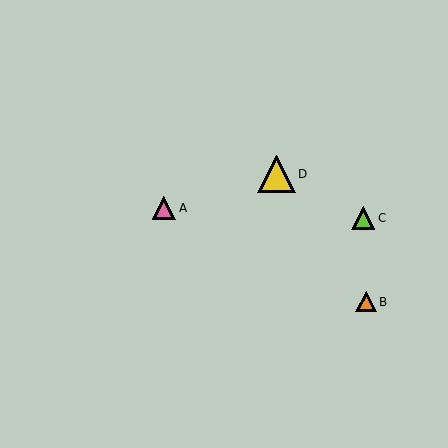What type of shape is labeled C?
Shape C is a lime triangle.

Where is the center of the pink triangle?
The center of the pink triangle is at (164, 208).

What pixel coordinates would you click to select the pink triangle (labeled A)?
Click at (164, 208) to select the pink triangle A.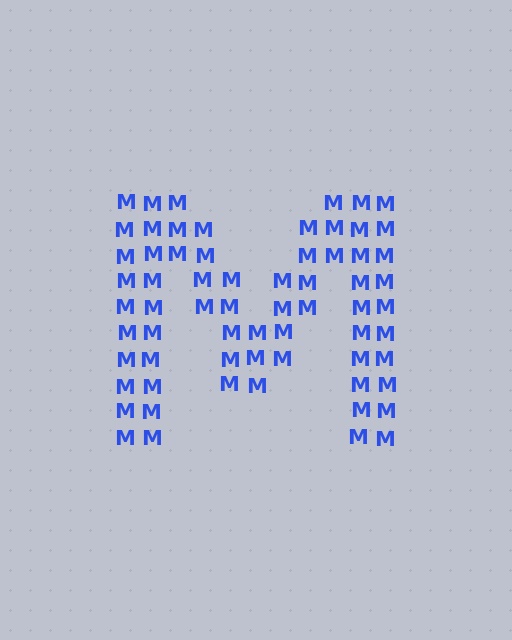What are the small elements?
The small elements are letter M's.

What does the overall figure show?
The overall figure shows the letter M.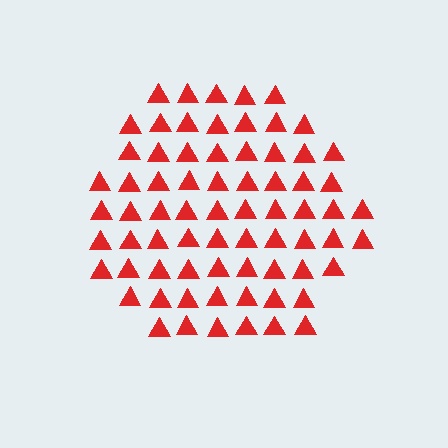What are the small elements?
The small elements are triangles.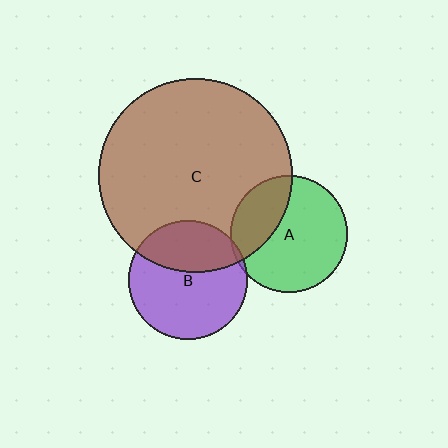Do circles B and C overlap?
Yes.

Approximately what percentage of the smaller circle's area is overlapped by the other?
Approximately 35%.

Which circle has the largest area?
Circle C (brown).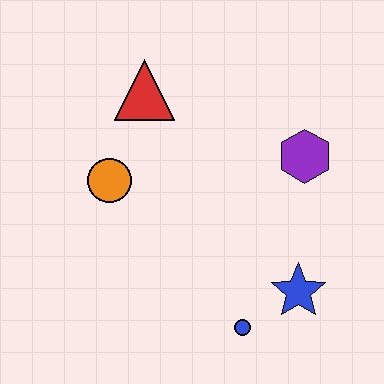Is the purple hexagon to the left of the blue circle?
No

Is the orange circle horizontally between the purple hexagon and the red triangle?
No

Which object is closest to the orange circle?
The red triangle is closest to the orange circle.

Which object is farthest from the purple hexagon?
The orange circle is farthest from the purple hexagon.